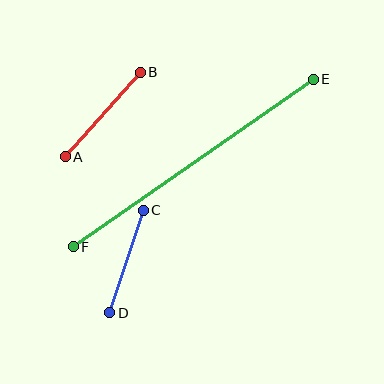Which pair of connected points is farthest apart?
Points E and F are farthest apart.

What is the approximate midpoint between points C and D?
The midpoint is at approximately (126, 262) pixels.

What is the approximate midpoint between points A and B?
The midpoint is at approximately (103, 115) pixels.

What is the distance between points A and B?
The distance is approximately 113 pixels.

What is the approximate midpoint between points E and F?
The midpoint is at approximately (193, 163) pixels.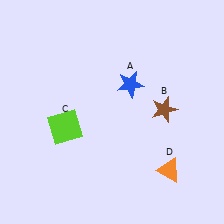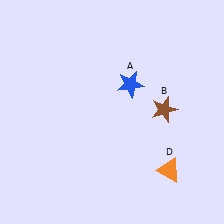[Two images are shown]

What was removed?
The lime square (C) was removed in Image 2.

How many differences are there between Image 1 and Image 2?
There is 1 difference between the two images.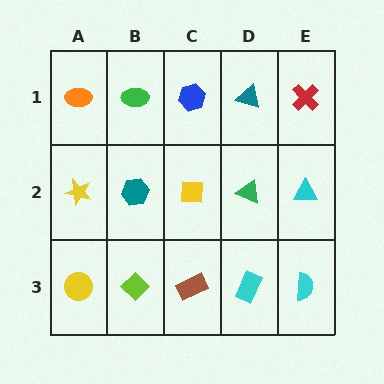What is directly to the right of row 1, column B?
A blue hexagon.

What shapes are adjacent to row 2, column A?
An orange ellipse (row 1, column A), a yellow circle (row 3, column A), a teal hexagon (row 2, column B).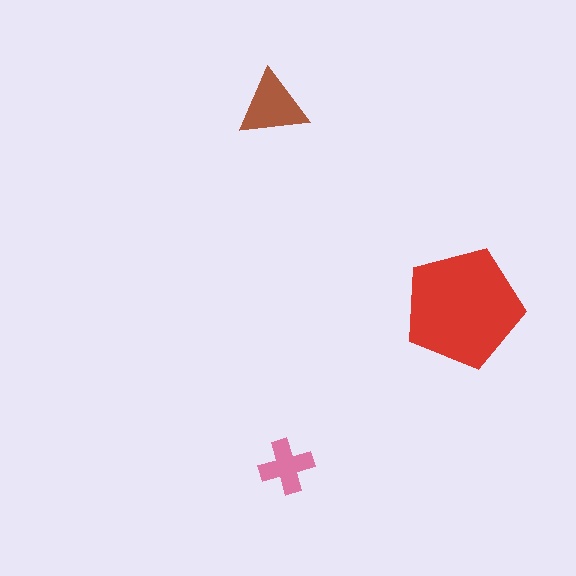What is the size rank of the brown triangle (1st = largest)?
2nd.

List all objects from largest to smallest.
The red pentagon, the brown triangle, the pink cross.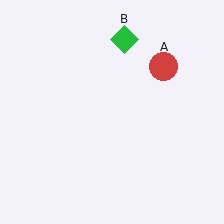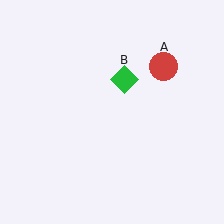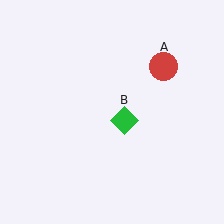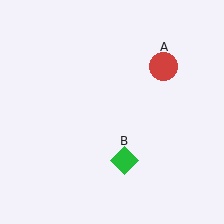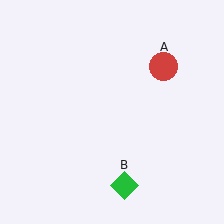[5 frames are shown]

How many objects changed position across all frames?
1 object changed position: green diamond (object B).